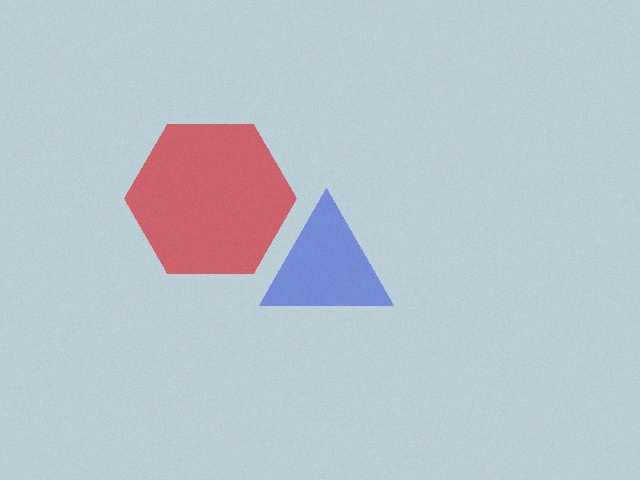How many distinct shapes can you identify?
There are 2 distinct shapes: a blue triangle, a red hexagon.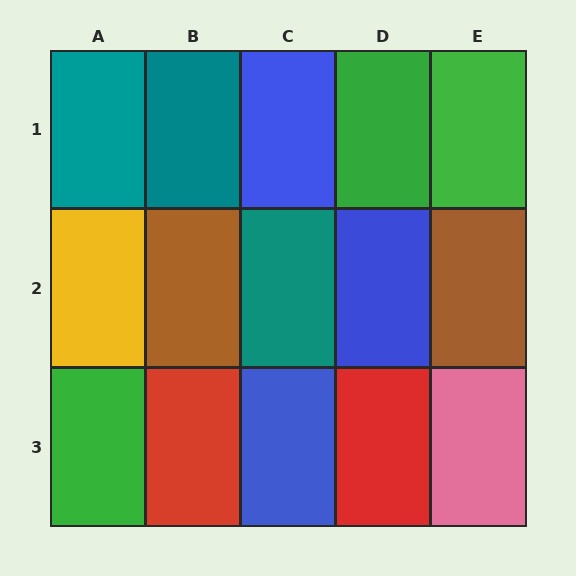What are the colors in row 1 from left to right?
Teal, teal, blue, green, green.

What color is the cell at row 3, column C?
Blue.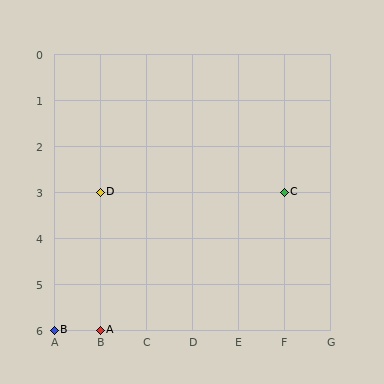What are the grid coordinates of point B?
Point B is at grid coordinates (A, 6).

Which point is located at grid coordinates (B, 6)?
Point A is at (B, 6).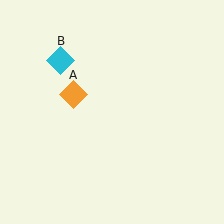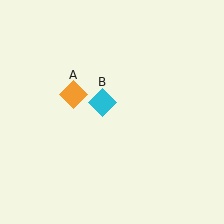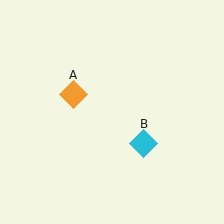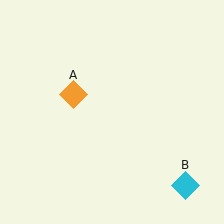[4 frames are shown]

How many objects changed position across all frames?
1 object changed position: cyan diamond (object B).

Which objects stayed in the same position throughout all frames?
Orange diamond (object A) remained stationary.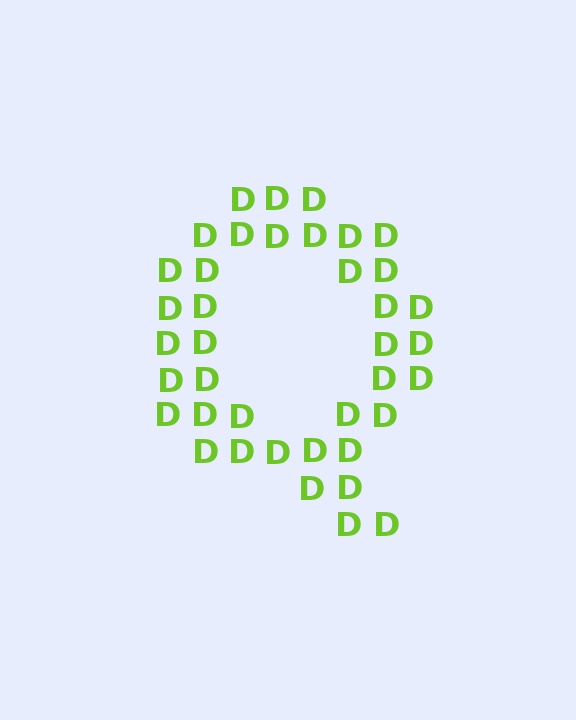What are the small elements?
The small elements are letter D's.